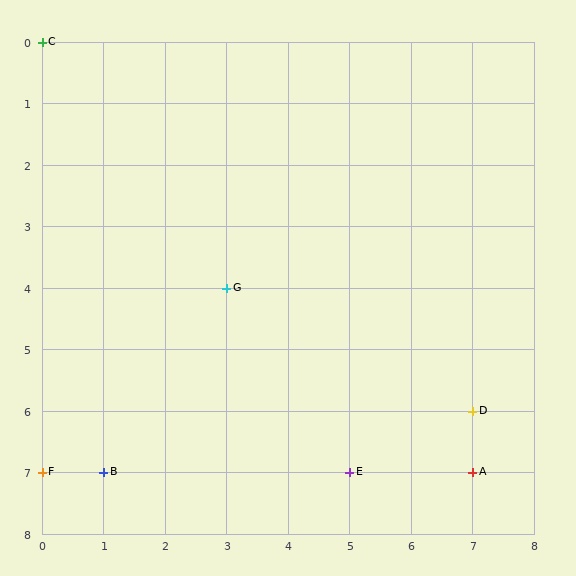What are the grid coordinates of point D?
Point D is at grid coordinates (7, 6).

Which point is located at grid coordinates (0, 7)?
Point F is at (0, 7).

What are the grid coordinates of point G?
Point G is at grid coordinates (3, 4).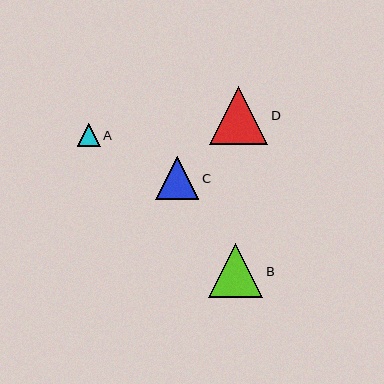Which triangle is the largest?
Triangle D is the largest with a size of approximately 58 pixels.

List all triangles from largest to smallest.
From largest to smallest: D, B, C, A.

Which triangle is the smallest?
Triangle A is the smallest with a size of approximately 23 pixels.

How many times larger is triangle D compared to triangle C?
Triangle D is approximately 1.3 times the size of triangle C.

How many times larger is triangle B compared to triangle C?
Triangle B is approximately 1.2 times the size of triangle C.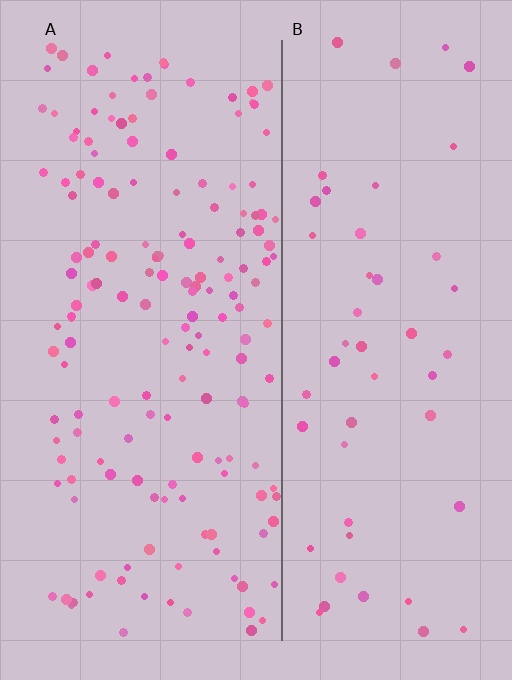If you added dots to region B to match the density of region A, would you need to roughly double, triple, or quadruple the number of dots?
Approximately triple.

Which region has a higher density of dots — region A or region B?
A (the left).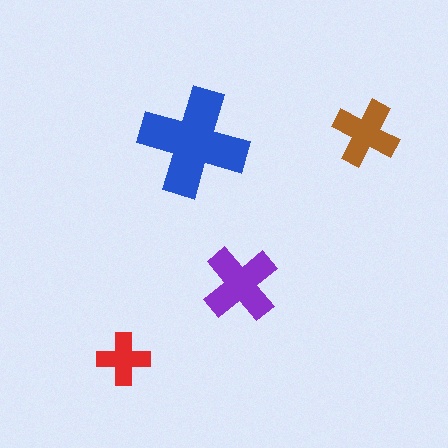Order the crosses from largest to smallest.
the blue one, the purple one, the brown one, the red one.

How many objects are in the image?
There are 4 objects in the image.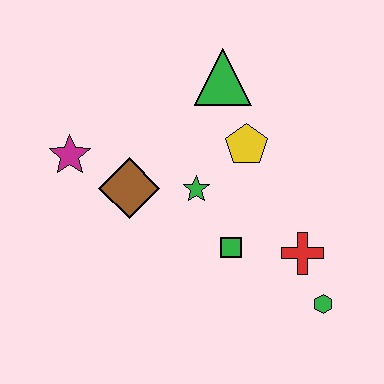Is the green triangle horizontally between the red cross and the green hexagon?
No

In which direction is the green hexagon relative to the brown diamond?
The green hexagon is to the right of the brown diamond.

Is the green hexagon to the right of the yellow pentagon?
Yes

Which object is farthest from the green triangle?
The green hexagon is farthest from the green triangle.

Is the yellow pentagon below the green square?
No